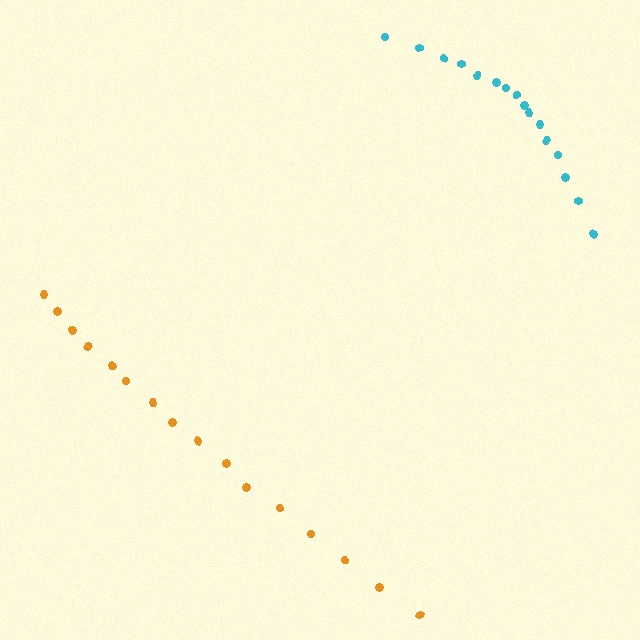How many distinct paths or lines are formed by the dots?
There are 2 distinct paths.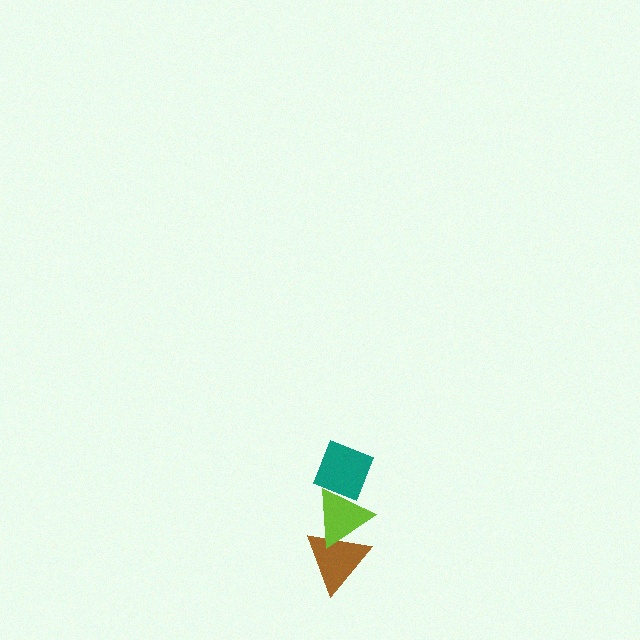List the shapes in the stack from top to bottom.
From top to bottom: the teal diamond, the lime triangle, the brown triangle.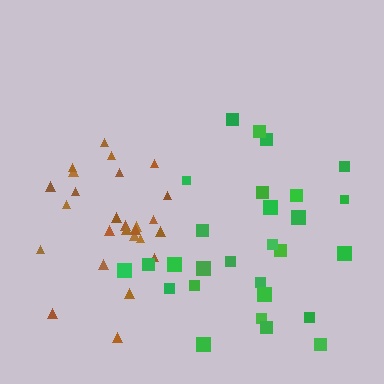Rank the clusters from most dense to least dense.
brown, green.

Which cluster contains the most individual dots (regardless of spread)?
Green (28).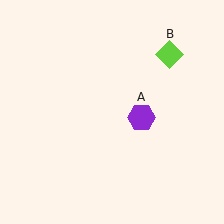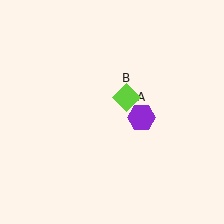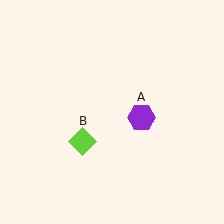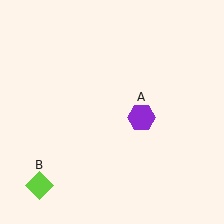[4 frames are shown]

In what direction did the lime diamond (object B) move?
The lime diamond (object B) moved down and to the left.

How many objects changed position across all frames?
1 object changed position: lime diamond (object B).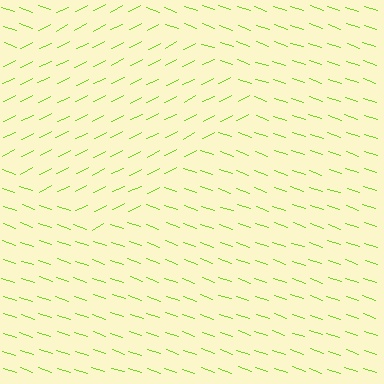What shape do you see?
I see a diamond.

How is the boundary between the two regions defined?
The boundary is defined purely by a change in line orientation (approximately 45 degrees difference). All lines are the same color and thickness.